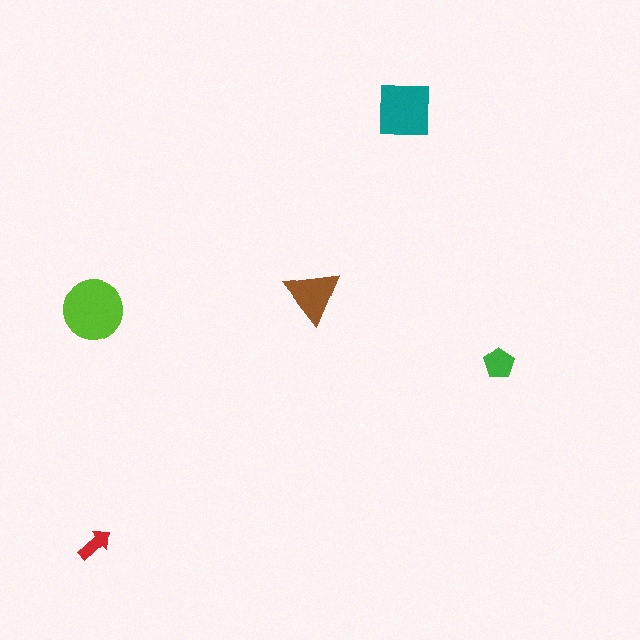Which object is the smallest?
The red arrow.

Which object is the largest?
The lime circle.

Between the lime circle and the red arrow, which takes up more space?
The lime circle.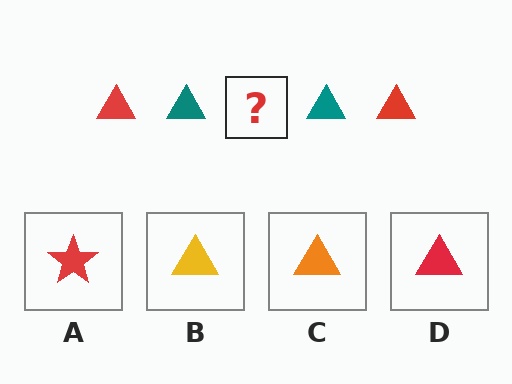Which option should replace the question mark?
Option D.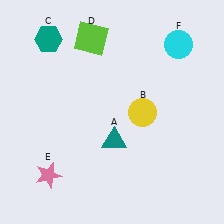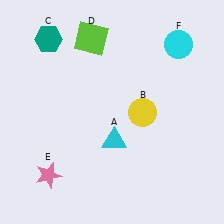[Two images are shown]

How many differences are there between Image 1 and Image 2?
There is 1 difference between the two images.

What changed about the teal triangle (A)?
In Image 1, A is teal. In Image 2, it changed to cyan.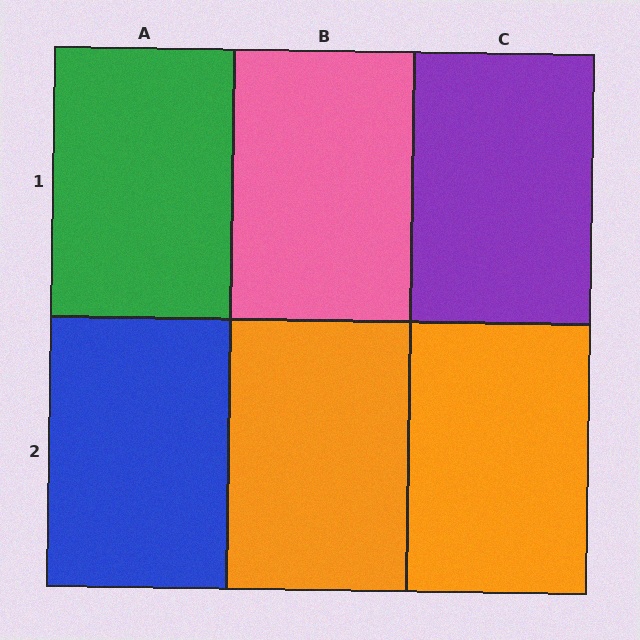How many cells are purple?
1 cell is purple.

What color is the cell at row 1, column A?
Green.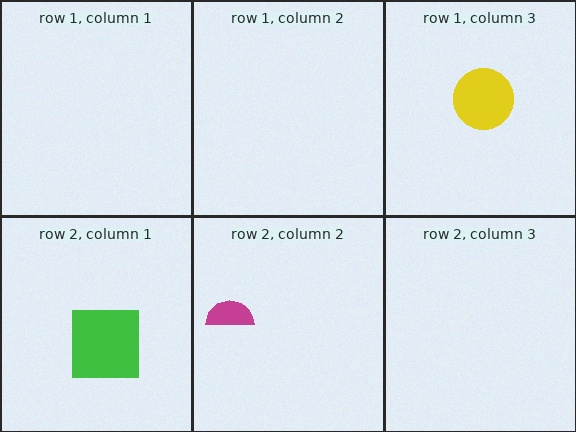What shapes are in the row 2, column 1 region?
The green square.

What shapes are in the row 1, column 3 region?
The yellow circle.